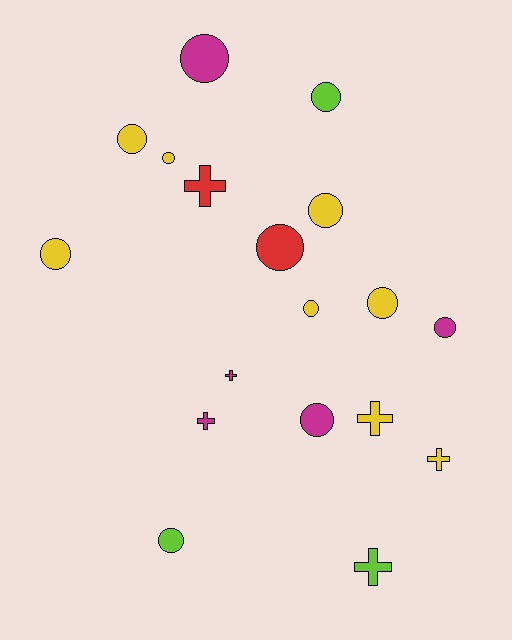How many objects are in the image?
There are 18 objects.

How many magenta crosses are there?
There are 2 magenta crosses.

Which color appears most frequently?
Yellow, with 8 objects.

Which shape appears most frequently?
Circle, with 12 objects.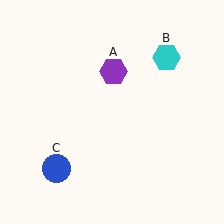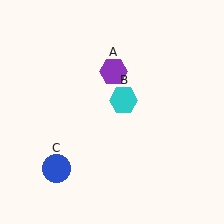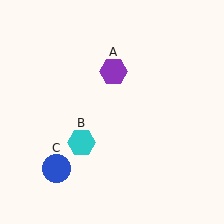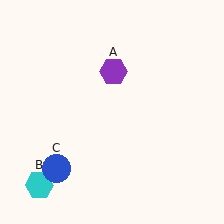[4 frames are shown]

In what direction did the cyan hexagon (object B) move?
The cyan hexagon (object B) moved down and to the left.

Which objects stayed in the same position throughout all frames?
Purple hexagon (object A) and blue circle (object C) remained stationary.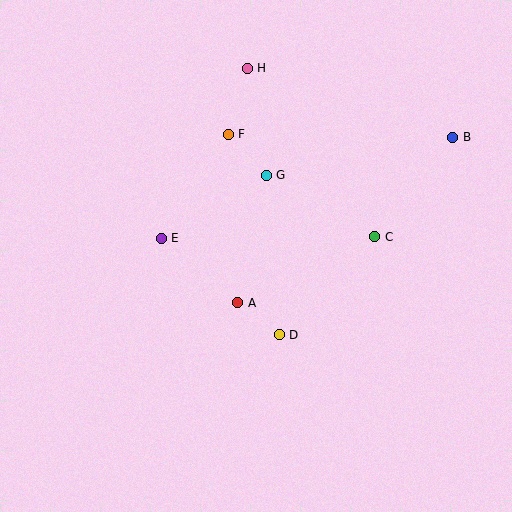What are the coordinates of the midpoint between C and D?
The midpoint between C and D is at (327, 286).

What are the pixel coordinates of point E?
Point E is at (161, 238).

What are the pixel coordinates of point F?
Point F is at (228, 134).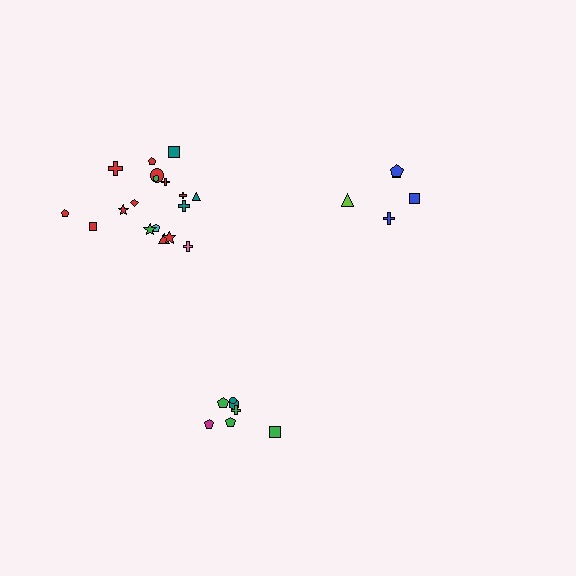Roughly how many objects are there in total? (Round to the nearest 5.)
Roughly 30 objects in total.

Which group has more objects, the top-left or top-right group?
The top-left group.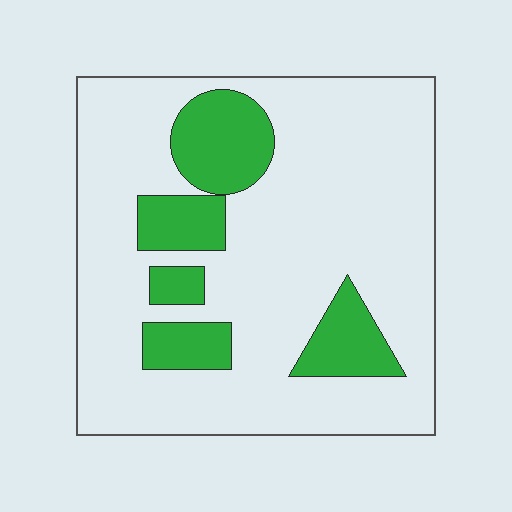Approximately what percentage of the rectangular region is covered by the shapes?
Approximately 20%.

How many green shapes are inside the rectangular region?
5.